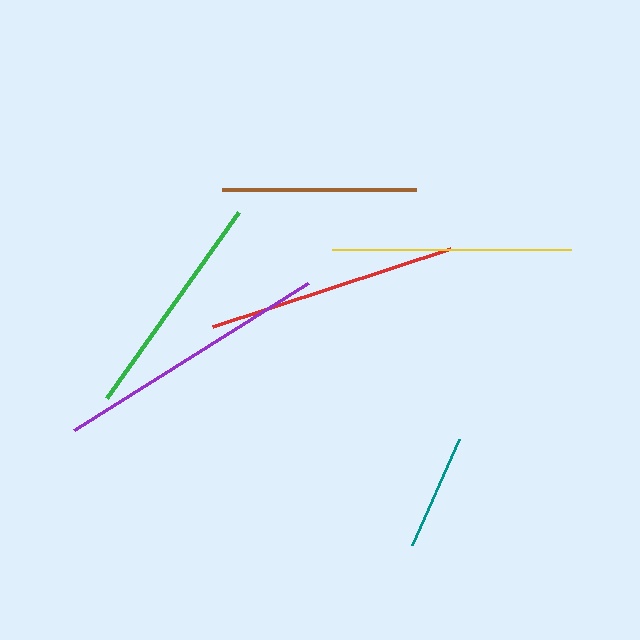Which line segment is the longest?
The purple line is the longest at approximately 277 pixels.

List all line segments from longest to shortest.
From longest to shortest: purple, red, yellow, green, brown, teal.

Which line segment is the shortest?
The teal line is the shortest at approximately 116 pixels.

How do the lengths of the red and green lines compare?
The red and green lines are approximately the same length.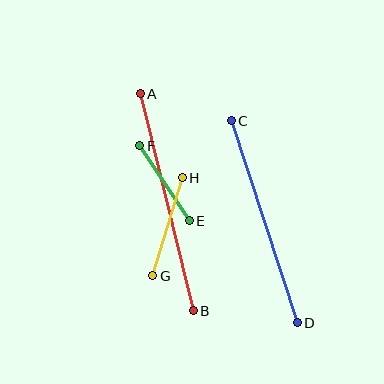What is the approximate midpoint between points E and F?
The midpoint is at approximately (165, 183) pixels.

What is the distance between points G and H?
The distance is approximately 102 pixels.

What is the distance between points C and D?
The distance is approximately 213 pixels.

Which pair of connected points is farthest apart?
Points A and B are farthest apart.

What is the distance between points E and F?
The distance is approximately 90 pixels.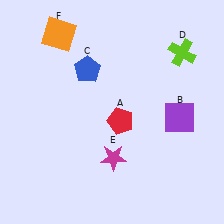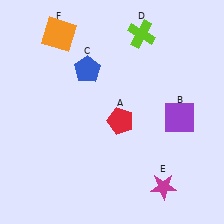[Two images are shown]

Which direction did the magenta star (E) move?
The magenta star (E) moved right.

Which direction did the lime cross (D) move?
The lime cross (D) moved left.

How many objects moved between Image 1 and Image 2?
2 objects moved between the two images.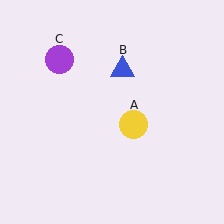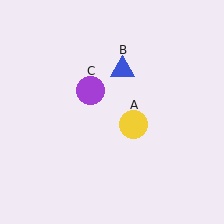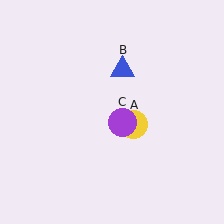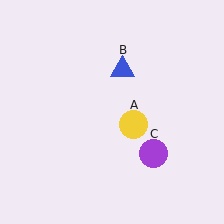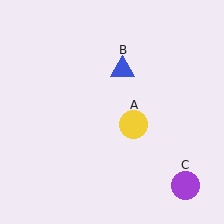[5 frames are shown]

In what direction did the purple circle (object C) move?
The purple circle (object C) moved down and to the right.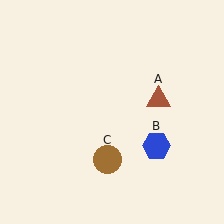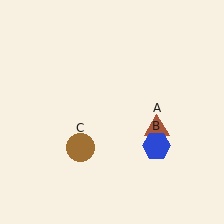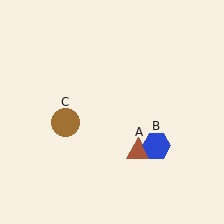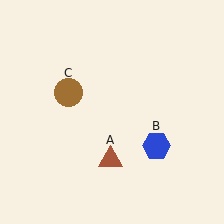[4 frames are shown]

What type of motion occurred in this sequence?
The brown triangle (object A), brown circle (object C) rotated clockwise around the center of the scene.